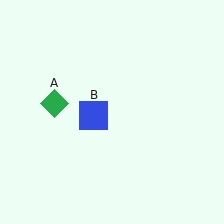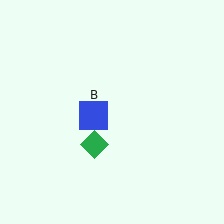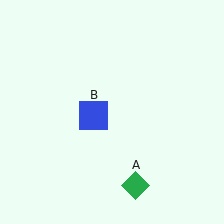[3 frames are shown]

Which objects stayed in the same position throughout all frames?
Blue square (object B) remained stationary.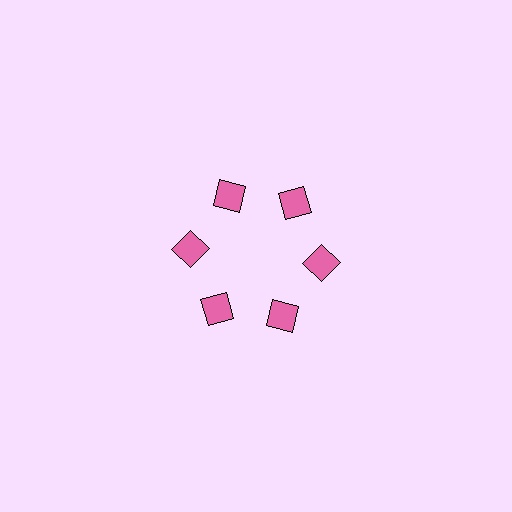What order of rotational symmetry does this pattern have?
This pattern has 6-fold rotational symmetry.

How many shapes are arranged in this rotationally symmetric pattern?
There are 6 shapes, arranged in 6 groups of 1.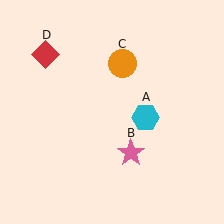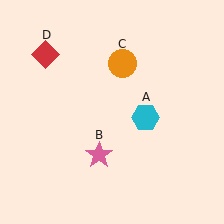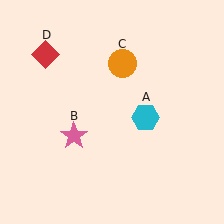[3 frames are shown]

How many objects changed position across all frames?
1 object changed position: pink star (object B).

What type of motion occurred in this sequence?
The pink star (object B) rotated clockwise around the center of the scene.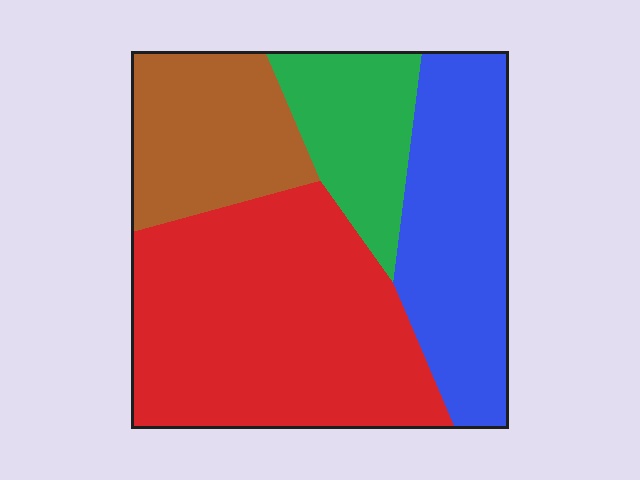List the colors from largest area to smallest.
From largest to smallest: red, blue, brown, green.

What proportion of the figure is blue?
Blue covers around 25% of the figure.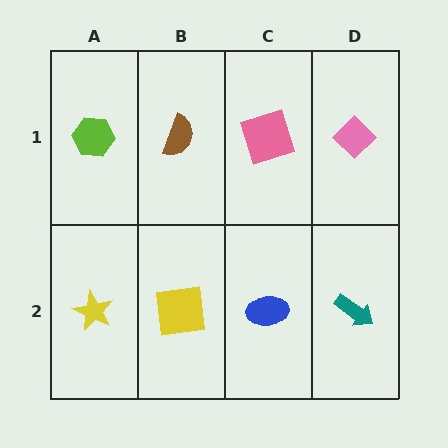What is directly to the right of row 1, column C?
A pink diamond.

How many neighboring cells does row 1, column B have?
3.